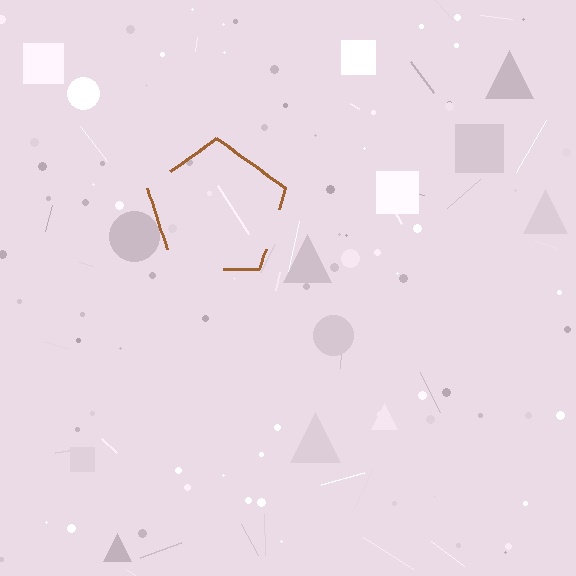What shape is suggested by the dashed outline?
The dashed outline suggests a pentagon.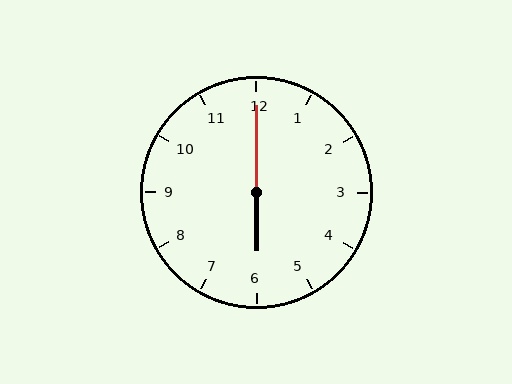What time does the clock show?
6:00.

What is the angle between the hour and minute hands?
Approximately 180 degrees.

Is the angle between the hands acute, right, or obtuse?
It is obtuse.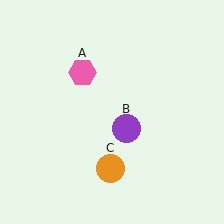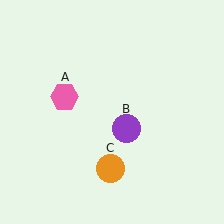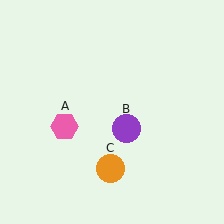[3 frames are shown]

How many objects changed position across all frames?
1 object changed position: pink hexagon (object A).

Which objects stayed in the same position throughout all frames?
Purple circle (object B) and orange circle (object C) remained stationary.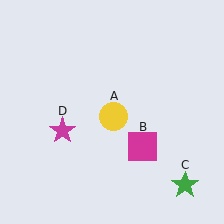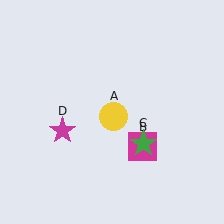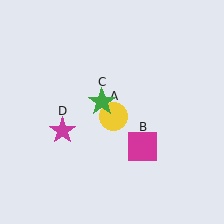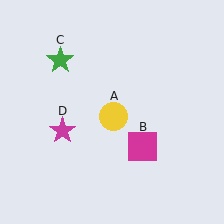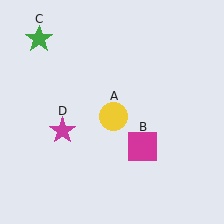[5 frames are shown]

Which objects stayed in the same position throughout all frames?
Yellow circle (object A) and magenta square (object B) and magenta star (object D) remained stationary.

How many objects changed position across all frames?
1 object changed position: green star (object C).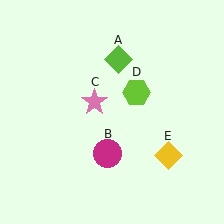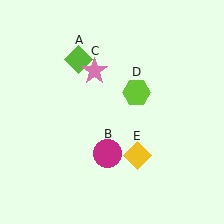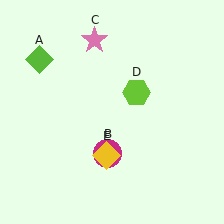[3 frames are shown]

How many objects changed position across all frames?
3 objects changed position: lime diamond (object A), pink star (object C), yellow diamond (object E).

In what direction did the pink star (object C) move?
The pink star (object C) moved up.